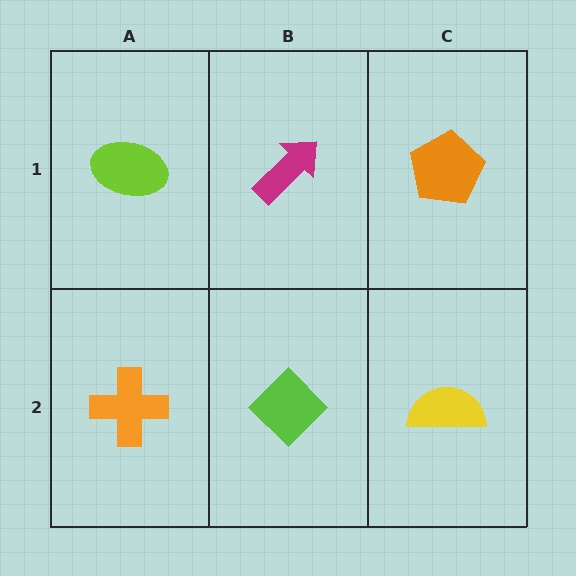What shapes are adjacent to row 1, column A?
An orange cross (row 2, column A), a magenta arrow (row 1, column B).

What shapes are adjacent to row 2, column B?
A magenta arrow (row 1, column B), an orange cross (row 2, column A), a yellow semicircle (row 2, column C).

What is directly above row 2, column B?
A magenta arrow.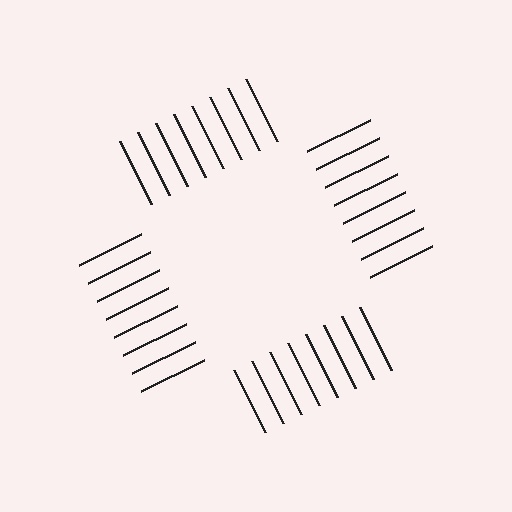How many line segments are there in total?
32 — 8 along each of the 4 edges.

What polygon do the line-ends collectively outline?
An illusory square — the line segments terminate on its edges but no continuous stroke is drawn.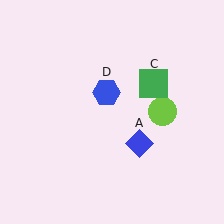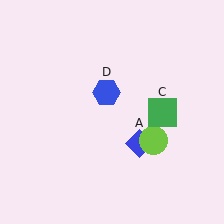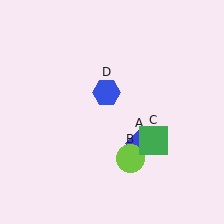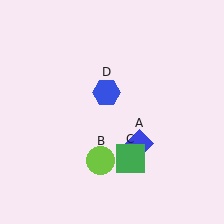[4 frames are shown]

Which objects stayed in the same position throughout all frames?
Blue diamond (object A) and blue hexagon (object D) remained stationary.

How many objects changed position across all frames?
2 objects changed position: lime circle (object B), green square (object C).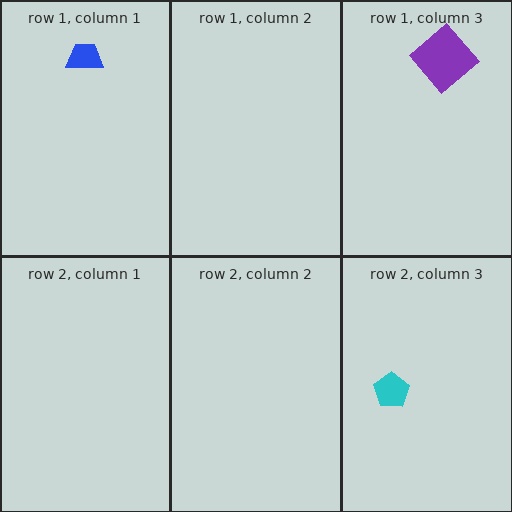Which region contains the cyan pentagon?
The row 2, column 3 region.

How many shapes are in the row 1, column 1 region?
1.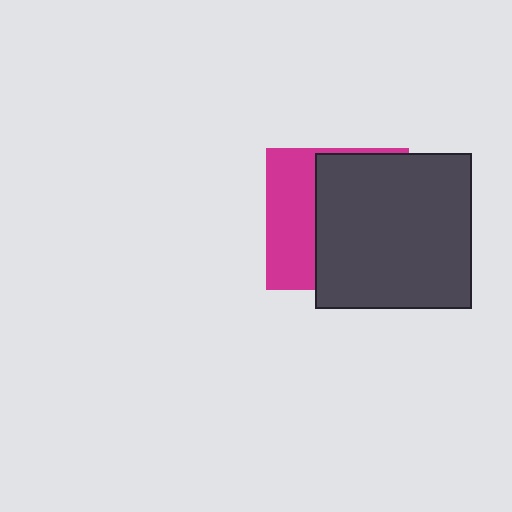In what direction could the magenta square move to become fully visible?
The magenta square could move left. That would shift it out from behind the dark gray square entirely.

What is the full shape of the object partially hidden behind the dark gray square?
The partially hidden object is a magenta square.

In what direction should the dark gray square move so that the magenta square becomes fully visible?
The dark gray square should move right. That is the shortest direction to clear the overlap and leave the magenta square fully visible.